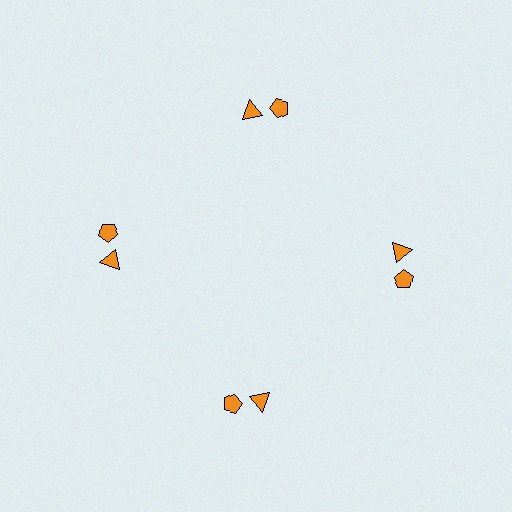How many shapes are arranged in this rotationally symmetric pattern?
There are 8 shapes, arranged in 4 groups of 2.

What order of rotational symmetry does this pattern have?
This pattern has 4-fold rotational symmetry.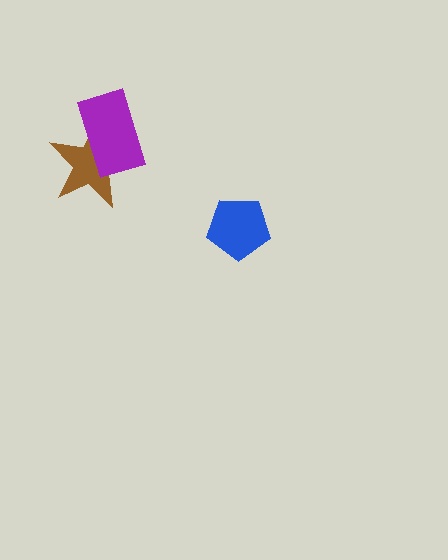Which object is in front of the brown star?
The purple rectangle is in front of the brown star.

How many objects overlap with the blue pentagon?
0 objects overlap with the blue pentagon.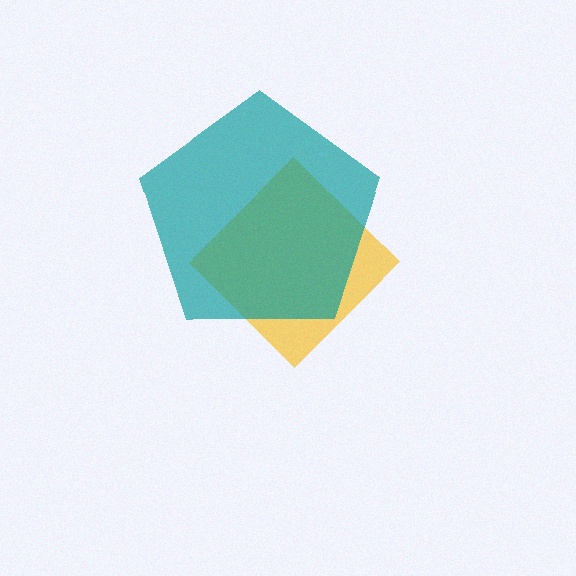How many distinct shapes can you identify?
There are 2 distinct shapes: a yellow diamond, a teal pentagon.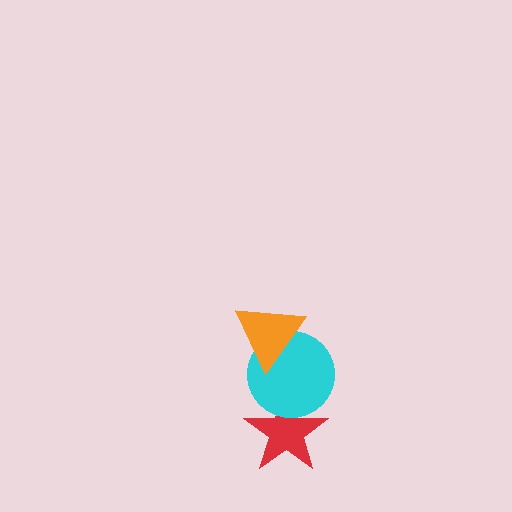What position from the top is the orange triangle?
The orange triangle is 1st from the top.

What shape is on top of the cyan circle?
The orange triangle is on top of the cyan circle.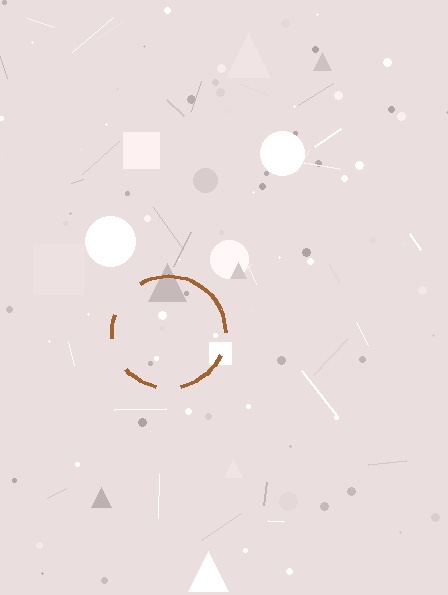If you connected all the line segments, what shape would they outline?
They would outline a circle.